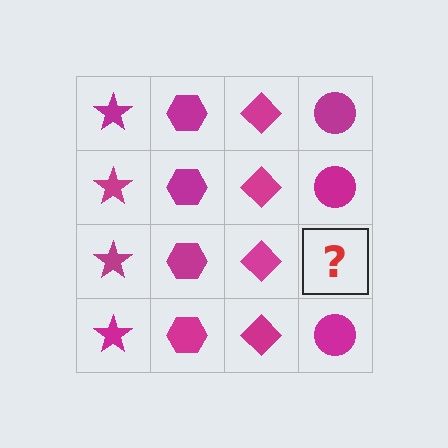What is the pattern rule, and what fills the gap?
The rule is that each column has a consistent shape. The gap should be filled with a magenta circle.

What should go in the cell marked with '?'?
The missing cell should contain a magenta circle.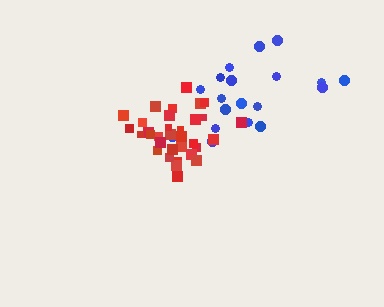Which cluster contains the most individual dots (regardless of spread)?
Red (33).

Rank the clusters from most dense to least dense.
red, blue.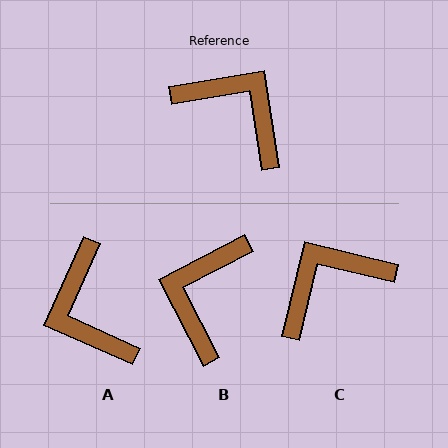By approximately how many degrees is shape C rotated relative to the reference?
Approximately 67 degrees counter-clockwise.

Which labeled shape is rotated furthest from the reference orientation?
A, about 147 degrees away.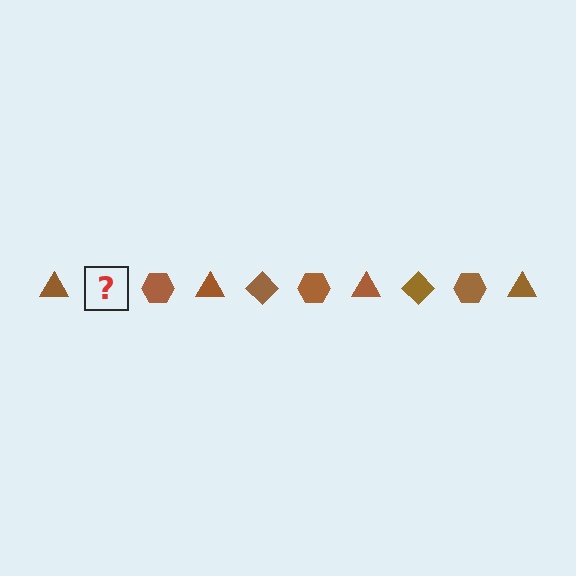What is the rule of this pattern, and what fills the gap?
The rule is that the pattern cycles through triangle, diamond, hexagon shapes in brown. The gap should be filled with a brown diamond.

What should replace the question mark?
The question mark should be replaced with a brown diamond.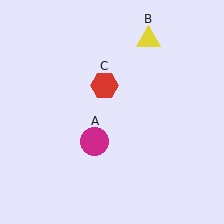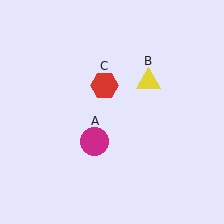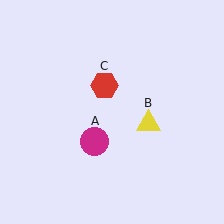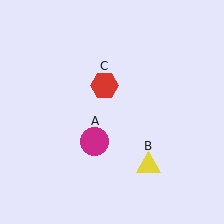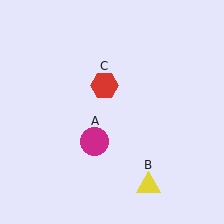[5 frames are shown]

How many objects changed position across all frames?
1 object changed position: yellow triangle (object B).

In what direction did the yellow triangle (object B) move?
The yellow triangle (object B) moved down.